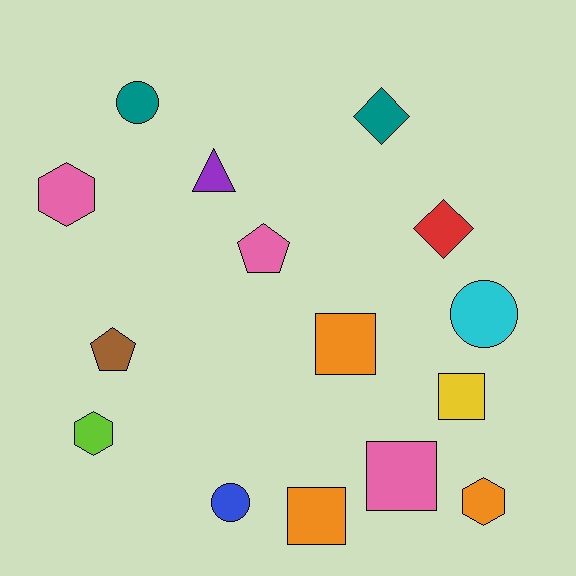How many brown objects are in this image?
There is 1 brown object.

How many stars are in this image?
There are no stars.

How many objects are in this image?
There are 15 objects.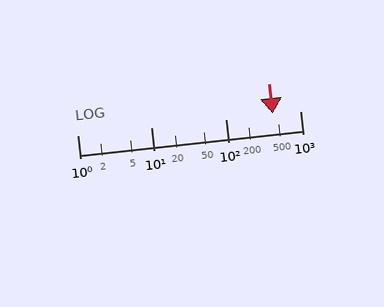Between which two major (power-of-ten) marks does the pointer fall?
The pointer is between 100 and 1000.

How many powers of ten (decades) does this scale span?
The scale spans 3 decades, from 1 to 1000.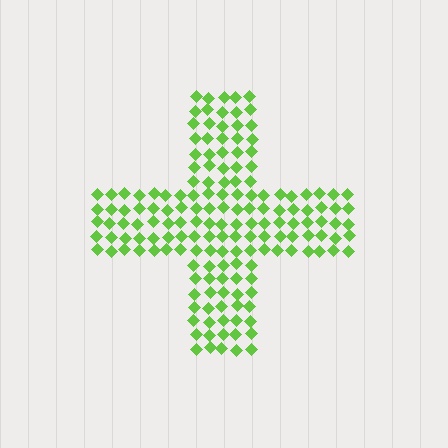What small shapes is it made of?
It is made of small diamonds.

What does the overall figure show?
The overall figure shows a cross.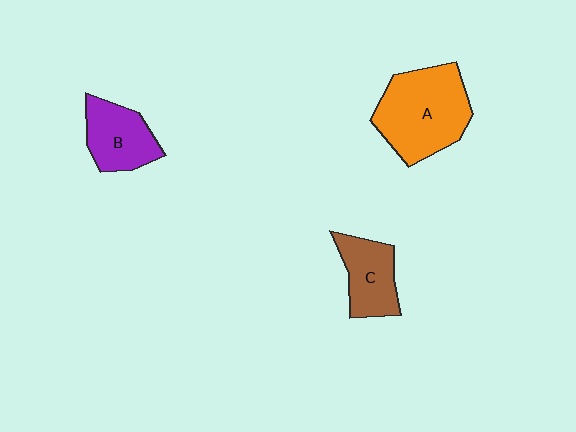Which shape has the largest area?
Shape A (orange).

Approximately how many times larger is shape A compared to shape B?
Approximately 1.7 times.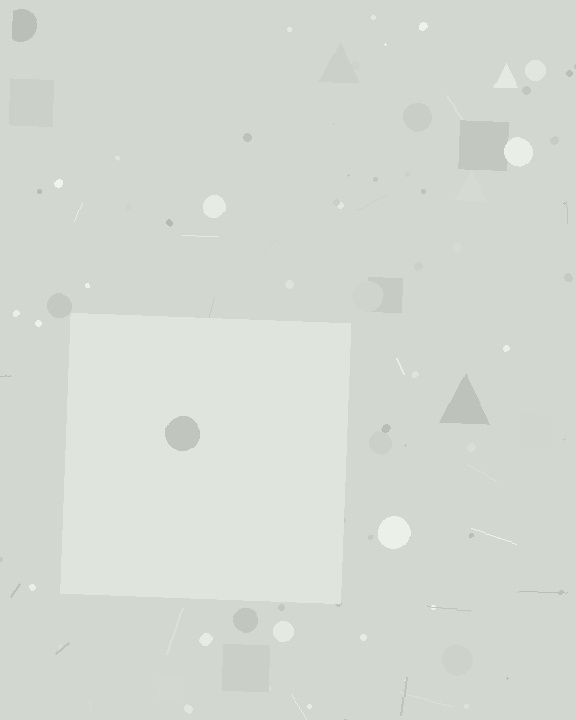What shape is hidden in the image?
A square is hidden in the image.